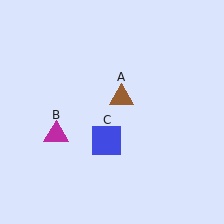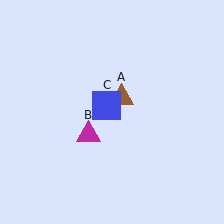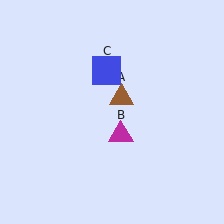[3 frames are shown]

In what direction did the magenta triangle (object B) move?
The magenta triangle (object B) moved right.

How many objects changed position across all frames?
2 objects changed position: magenta triangle (object B), blue square (object C).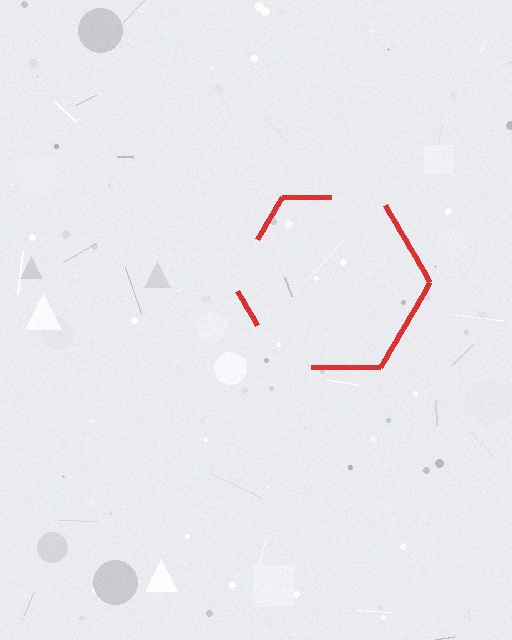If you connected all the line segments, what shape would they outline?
They would outline a hexagon.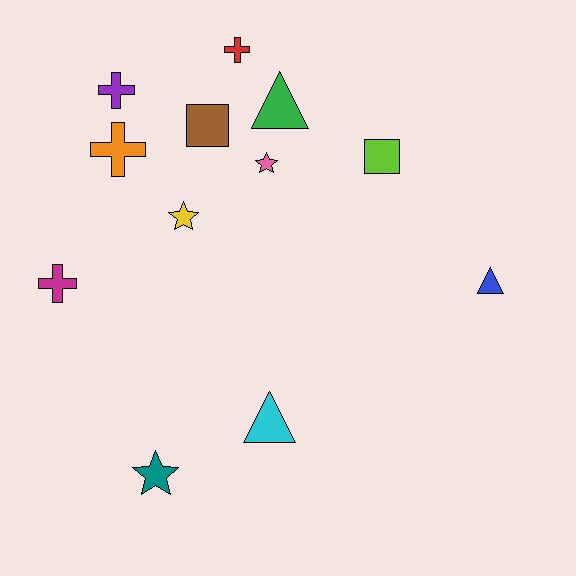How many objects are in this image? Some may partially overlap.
There are 12 objects.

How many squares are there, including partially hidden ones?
There are 2 squares.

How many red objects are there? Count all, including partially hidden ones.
There is 1 red object.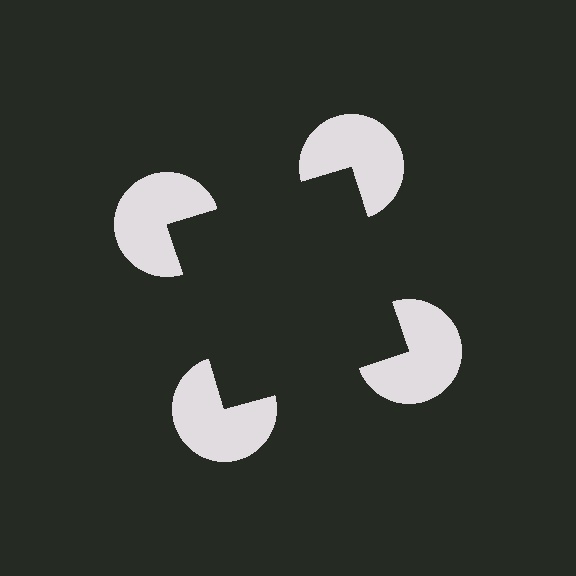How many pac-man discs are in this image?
There are 4 — one at each vertex of the illusory square.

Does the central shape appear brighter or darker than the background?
It typically appears slightly darker than the background, even though no actual brightness change is drawn.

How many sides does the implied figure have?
4 sides.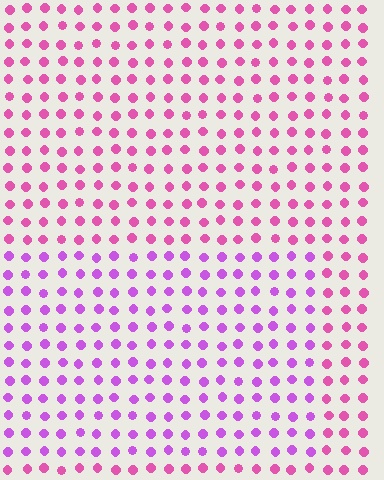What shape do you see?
I see a rectangle.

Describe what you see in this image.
The image is filled with small pink elements in a uniform arrangement. A rectangle-shaped region is visible where the elements are tinted to a slightly different hue, forming a subtle color boundary.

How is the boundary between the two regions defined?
The boundary is defined purely by a slight shift in hue (about 33 degrees). Spacing, size, and orientation are identical on both sides.